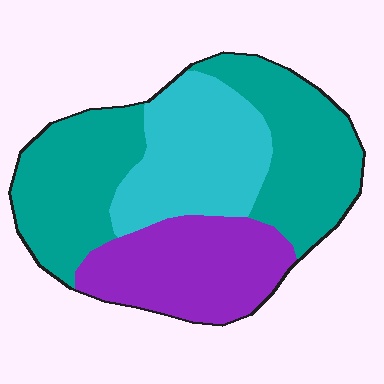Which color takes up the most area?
Teal, at roughly 50%.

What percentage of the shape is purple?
Purple takes up about one quarter (1/4) of the shape.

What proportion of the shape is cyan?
Cyan covers about 25% of the shape.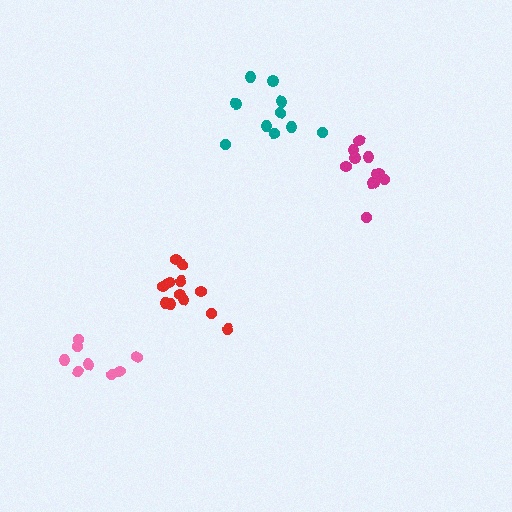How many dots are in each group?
Group 1: 12 dots, Group 2: 10 dots, Group 3: 11 dots, Group 4: 8 dots (41 total).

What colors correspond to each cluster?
The clusters are colored: red, teal, magenta, pink.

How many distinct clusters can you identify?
There are 4 distinct clusters.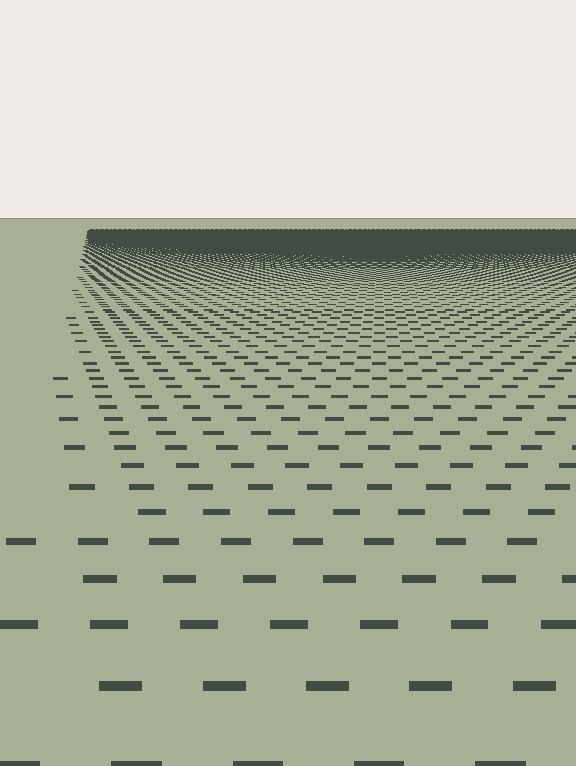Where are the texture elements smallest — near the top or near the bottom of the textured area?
Near the top.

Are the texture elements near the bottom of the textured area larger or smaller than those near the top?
Larger. Near the bottom, elements are closer to the viewer and appear at a bigger on-screen size.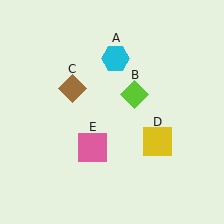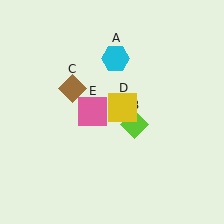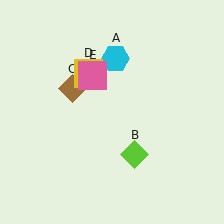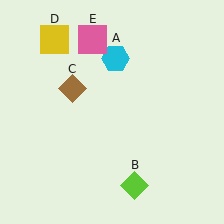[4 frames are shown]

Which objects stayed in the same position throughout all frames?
Cyan hexagon (object A) and brown diamond (object C) remained stationary.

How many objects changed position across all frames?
3 objects changed position: lime diamond (object B), yellow square (object D), pink square (object E).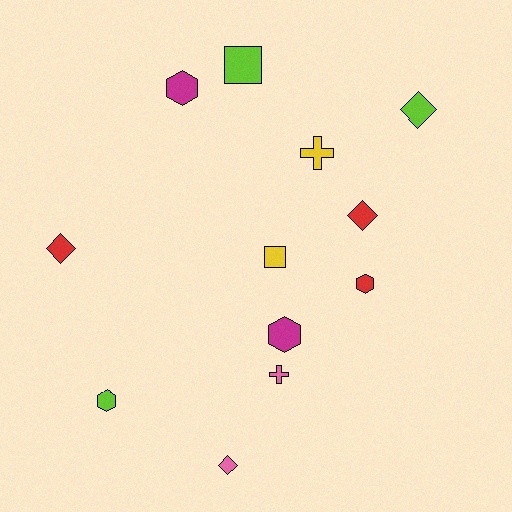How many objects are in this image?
There are 12 objects.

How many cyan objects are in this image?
There are no cyan objects.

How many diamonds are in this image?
There are 4 diamonds.